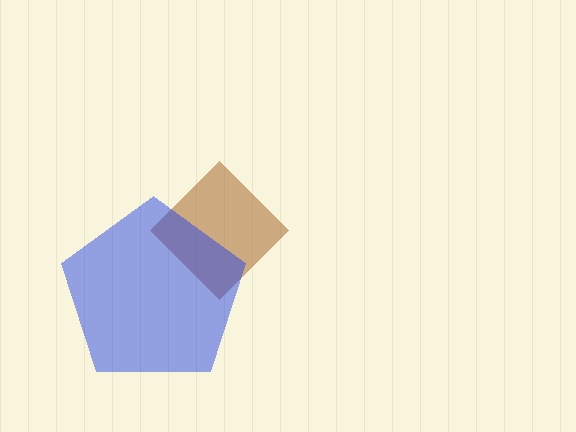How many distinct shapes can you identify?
There are 2 distinct shapes: a brown diamond, a blue pentagon.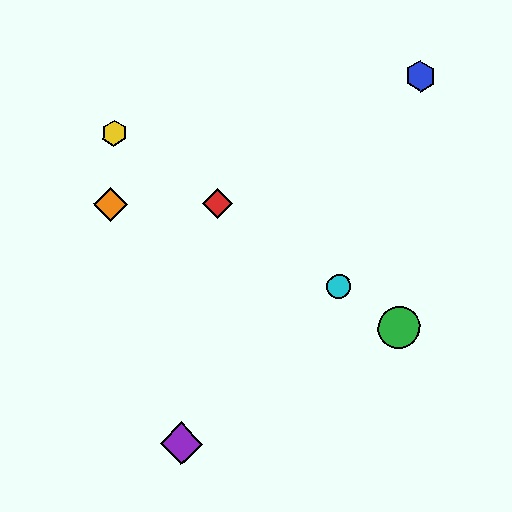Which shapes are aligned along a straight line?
The red diamond, the green circle, the yellow hexagon, the cyan circle are aligned along a straight line.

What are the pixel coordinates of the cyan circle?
The cyan circle is at (339, 286).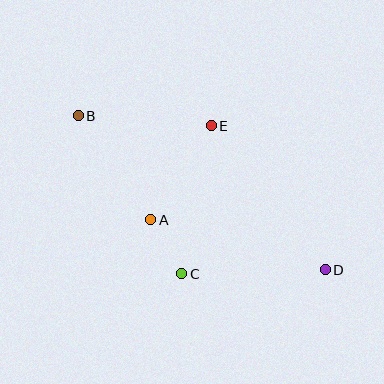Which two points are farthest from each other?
Points B and D are farthest from each other.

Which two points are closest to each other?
Points A and C are closest to each other.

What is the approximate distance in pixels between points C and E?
The distance between C and E is approximately 151 pixels.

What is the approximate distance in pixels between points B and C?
The distance between B and C is approximately 189 pixels.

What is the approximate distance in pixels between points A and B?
The distance between A and B is approximately 127 pixels.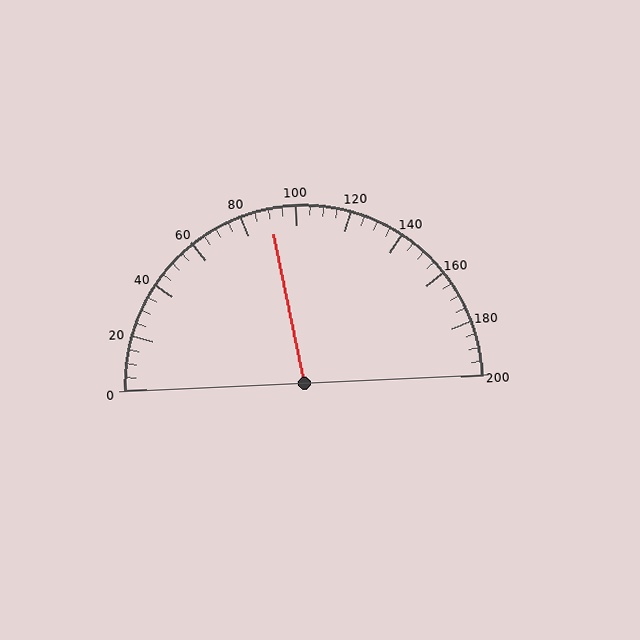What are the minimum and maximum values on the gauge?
The gauge ranges from 0 to 200.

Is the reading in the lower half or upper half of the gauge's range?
The reading is in the lower half of the range (0 to 200).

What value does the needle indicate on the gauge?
The needle indicates approximately 90.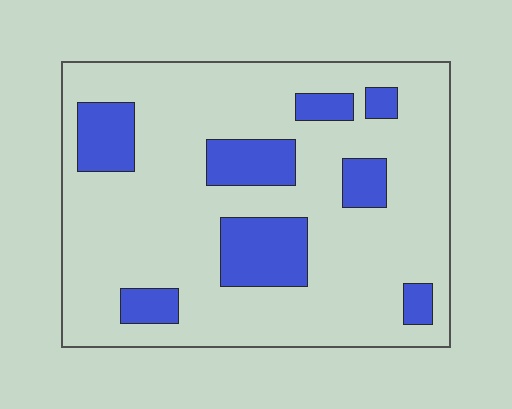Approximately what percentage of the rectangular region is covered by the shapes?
Approximately 20%.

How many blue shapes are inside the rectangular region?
8.